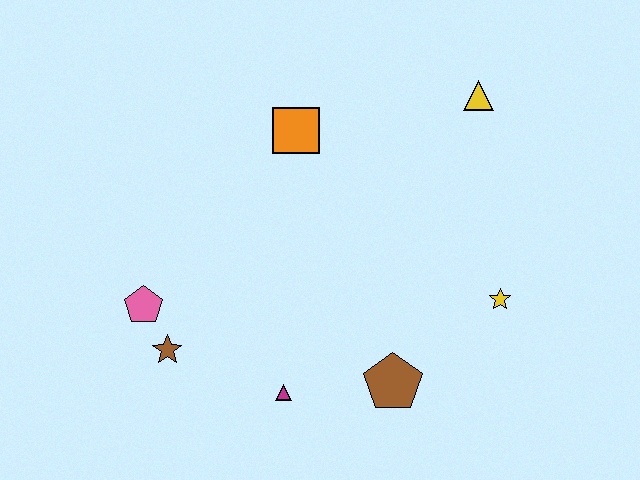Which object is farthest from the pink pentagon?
The yellow triangle is farthest from the pink pentagon.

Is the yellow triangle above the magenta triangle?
Yes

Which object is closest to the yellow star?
The brown pentagon is closest to the yellow star.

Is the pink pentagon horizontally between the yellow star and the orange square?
No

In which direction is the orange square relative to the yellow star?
The orange square is to the left of the yellow star.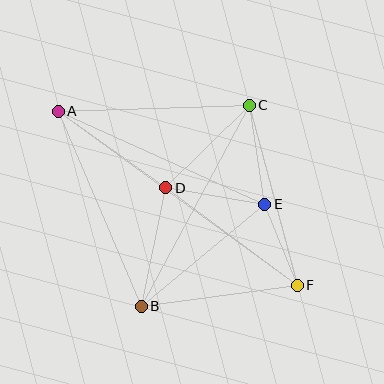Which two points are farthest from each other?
Points A and F are farthest from each other.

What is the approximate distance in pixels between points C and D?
The distance between C and D is approximately 118 pixels.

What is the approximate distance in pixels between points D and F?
The distance between D and F is approximately 164 pixels.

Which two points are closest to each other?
Points E and F are closest to each other.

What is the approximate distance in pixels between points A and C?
The distance between A and C is approximately 191 pixels.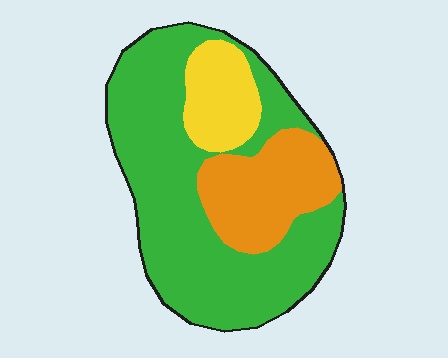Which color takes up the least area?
Yellow, at roughly 15%.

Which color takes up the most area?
Green, at roughly 65%.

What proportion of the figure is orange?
Orange takes up about one fifth (1/5) of the figure.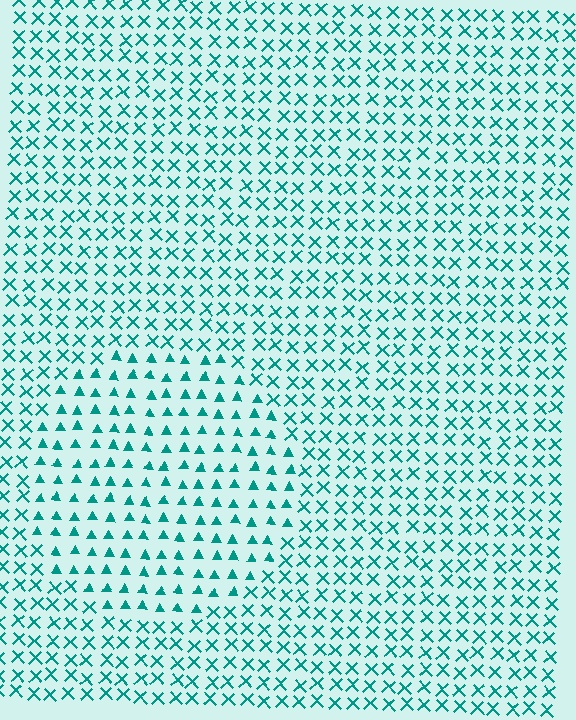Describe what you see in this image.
The image is filled with small teal elements arranged in a uniform grid. A circle-shaped region contains triangles, while the surrounding area contains X marks. The boundary is defined purely by the change in element shape.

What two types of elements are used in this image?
The image uses triangles inside the circle region and X marks outside it.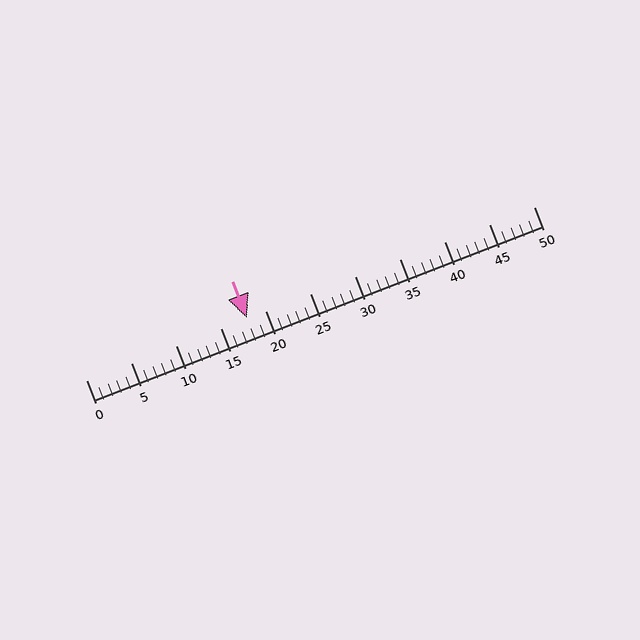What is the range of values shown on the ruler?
The ruler shows values from 0 to 50.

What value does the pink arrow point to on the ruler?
The pink arrow points to approximately 18.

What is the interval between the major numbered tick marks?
The major tick marks are spaced 5 units apart.